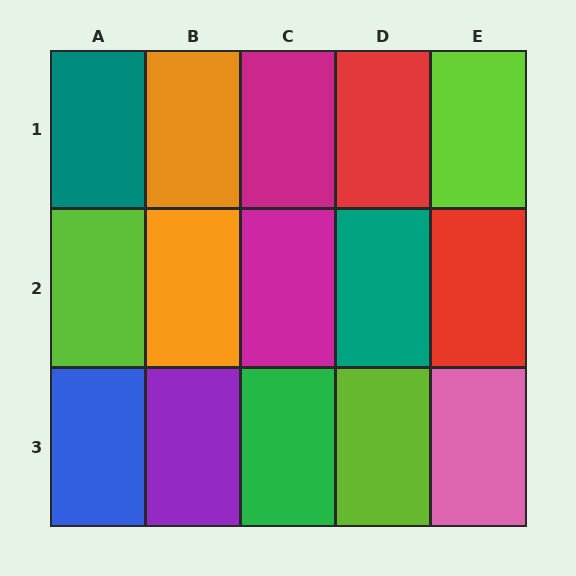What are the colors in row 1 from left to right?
Teal, orange, magenta, red, lime.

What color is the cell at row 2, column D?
Teal.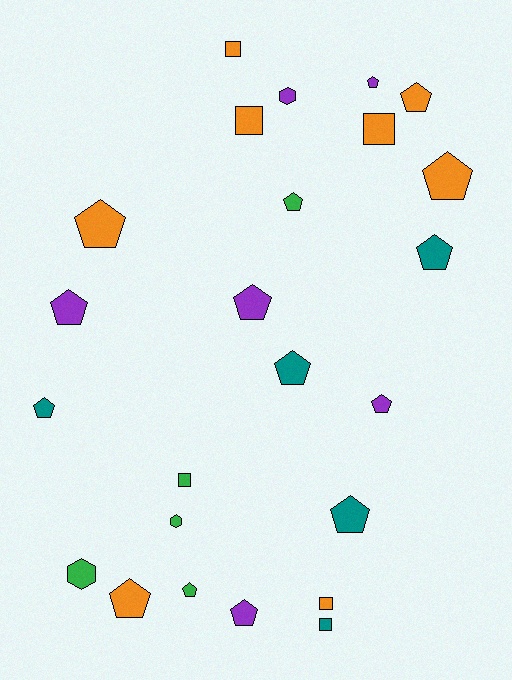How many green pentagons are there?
There are 2 green pentagons.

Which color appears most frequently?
Orange, with 8 objects.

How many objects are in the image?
There are 24 objects.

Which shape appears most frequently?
Pentagon, with 15 objects.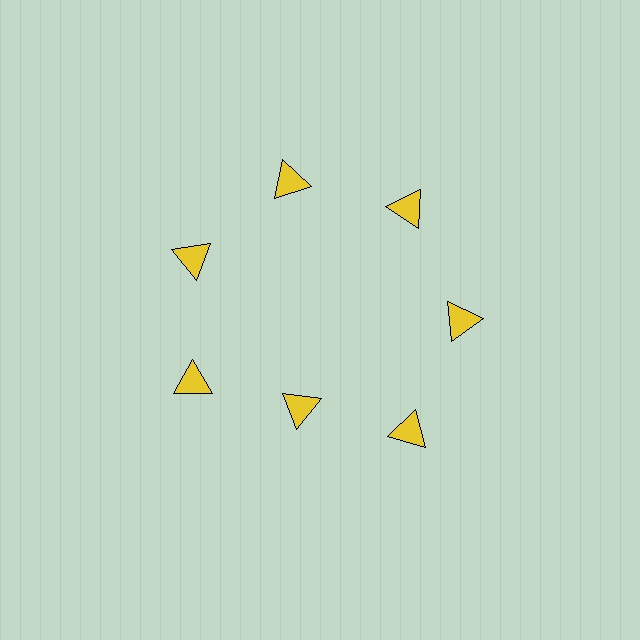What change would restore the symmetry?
The symmetry would be restored by moving it outward, back onto the ring so that all 7 triangles sit at equal angles and equal distance from the center.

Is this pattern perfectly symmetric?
No. The 7 yellow triangles are arranged in a ring, but one element near the 6 o'clock position is pulled inward toward the center, breaking the 7-fold rotational symmetry.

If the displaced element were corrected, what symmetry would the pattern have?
It would have 7-fold rotational symmetry — the pattern would map onto itself every 51 degrees.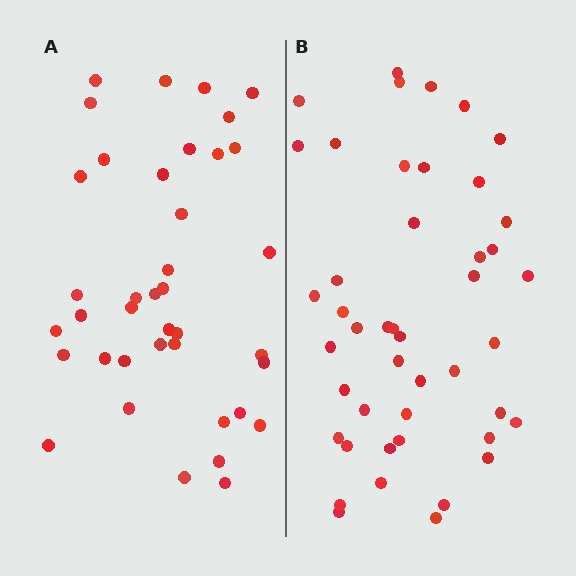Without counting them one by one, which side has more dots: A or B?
Region B (the right region) has more dots.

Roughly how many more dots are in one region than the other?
Region B has about 6 more dots than region A.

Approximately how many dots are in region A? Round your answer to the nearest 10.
About 40 dots. (The exact count is 39, which rounds to 40.)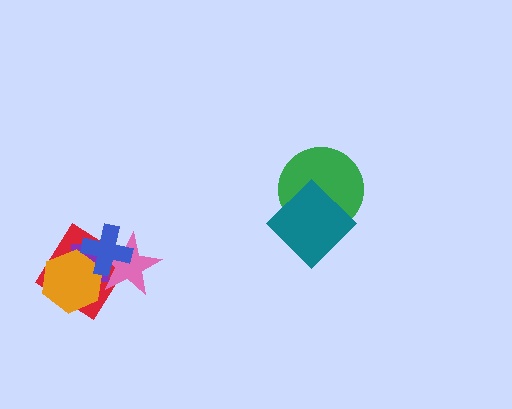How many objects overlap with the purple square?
4 objects overlap with the purple square.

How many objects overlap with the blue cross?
4 objects overlap with the blue cross.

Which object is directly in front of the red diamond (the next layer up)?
The purple square is directly in front of the red diamond.